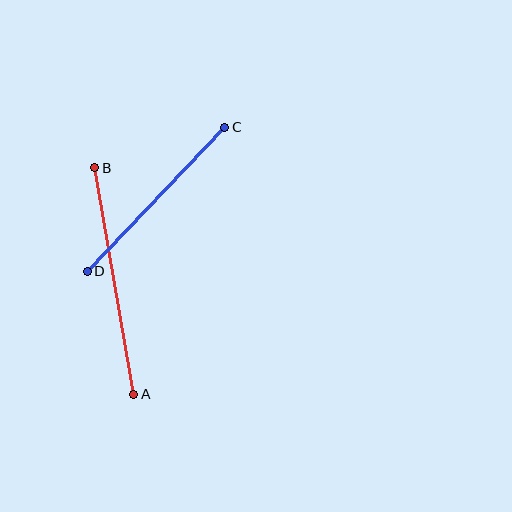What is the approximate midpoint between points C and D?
The midpoint is at approximately (156, 199) pixels.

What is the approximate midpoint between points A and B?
The midpoint is at approximately (114, 281) pixels.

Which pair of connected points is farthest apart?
Points A and B are farthest apart.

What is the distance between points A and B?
The distance is approximately 230 pixels.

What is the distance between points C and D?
The distance is approximately 199 pixels.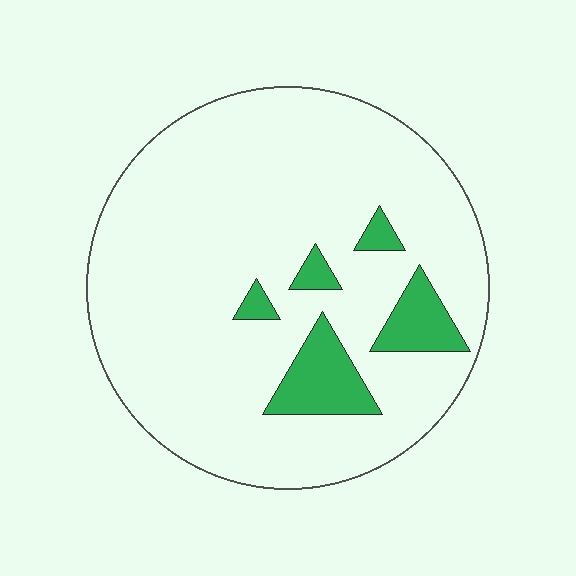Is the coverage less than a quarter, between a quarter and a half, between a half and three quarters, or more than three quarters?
Less than a quarter.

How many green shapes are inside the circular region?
5.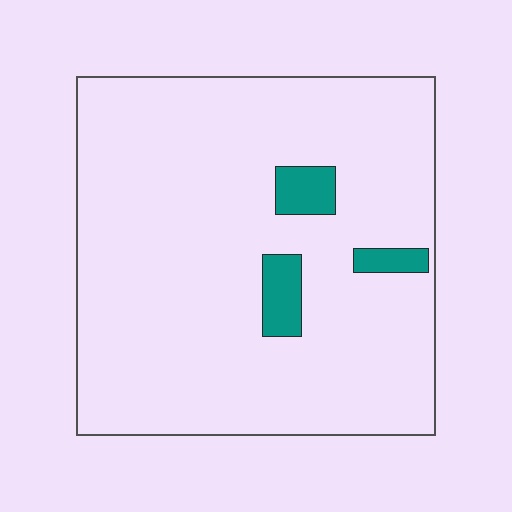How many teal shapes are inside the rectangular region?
3.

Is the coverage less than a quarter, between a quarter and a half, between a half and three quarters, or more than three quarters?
Less than a quarter.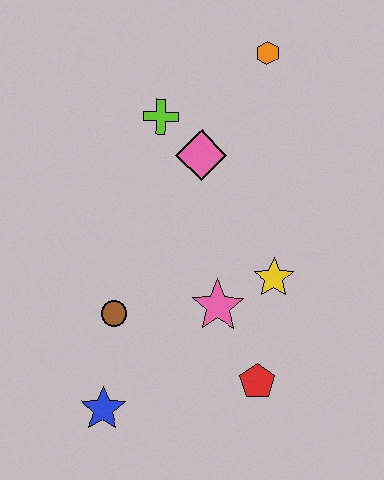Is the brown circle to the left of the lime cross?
Yes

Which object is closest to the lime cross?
The pink diamond is closest to the lime cross.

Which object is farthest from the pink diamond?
The blue star is farthest from the pink diamond.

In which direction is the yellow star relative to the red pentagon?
The yellow star is above the red pentagon.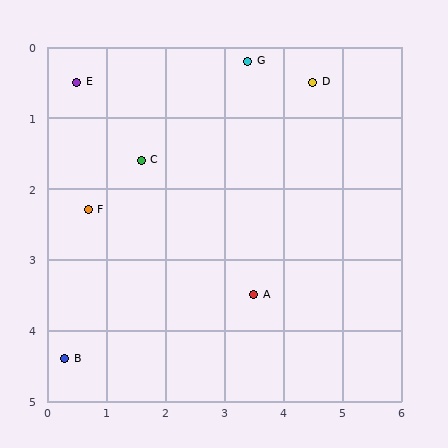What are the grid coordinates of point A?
Point A is at approximately (3.5, 3.5).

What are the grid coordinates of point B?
Point B is at approximately (0.3, 4.4).